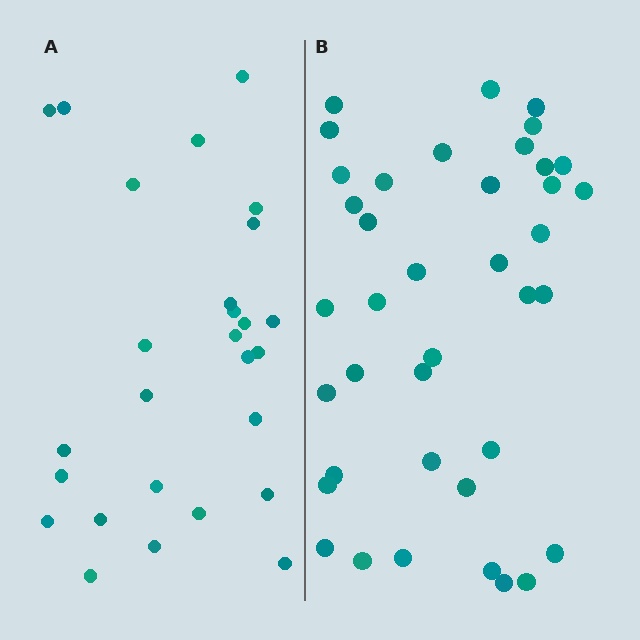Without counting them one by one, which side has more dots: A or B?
Region B (the right region) has more dots.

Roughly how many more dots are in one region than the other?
Region B has roughly 12 or so more dots than region A.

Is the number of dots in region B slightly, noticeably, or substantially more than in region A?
Region B has noticeably more, but not dramatically so. The ratio is roughly 1.4 to 1.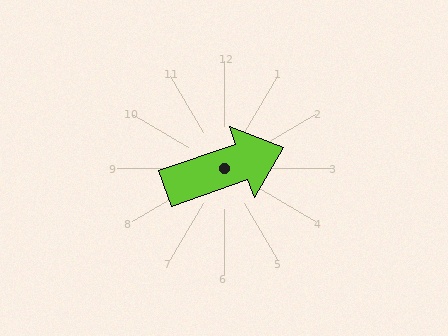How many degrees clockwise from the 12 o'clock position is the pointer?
Approximately 71 degrees.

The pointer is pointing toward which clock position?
Roughly 2 o'clock.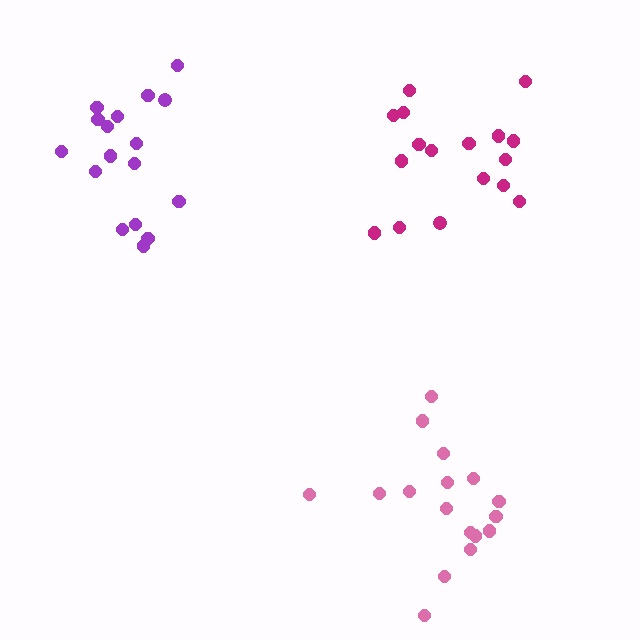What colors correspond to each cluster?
The clusters are colored: purple, pink, magenta.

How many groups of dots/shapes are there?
There are 3 groups.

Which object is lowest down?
The pink cluster is bottommost.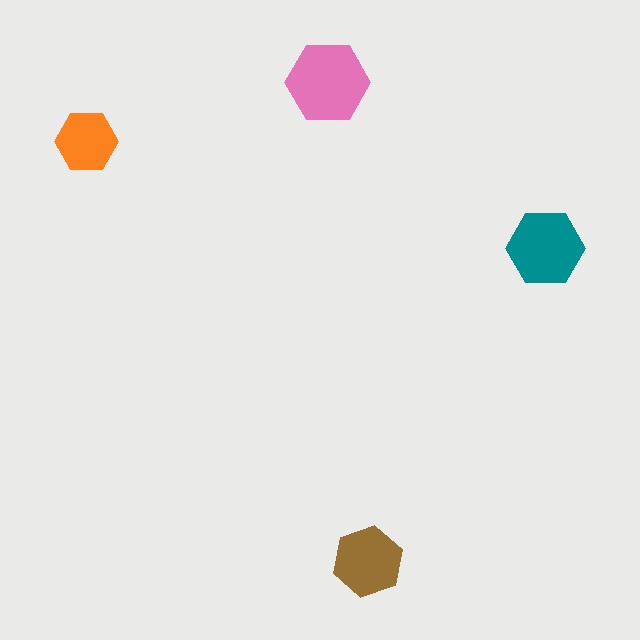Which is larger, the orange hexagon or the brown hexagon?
The brown one.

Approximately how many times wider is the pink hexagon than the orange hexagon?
About 1.5 times wider.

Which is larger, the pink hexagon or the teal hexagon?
The pink one.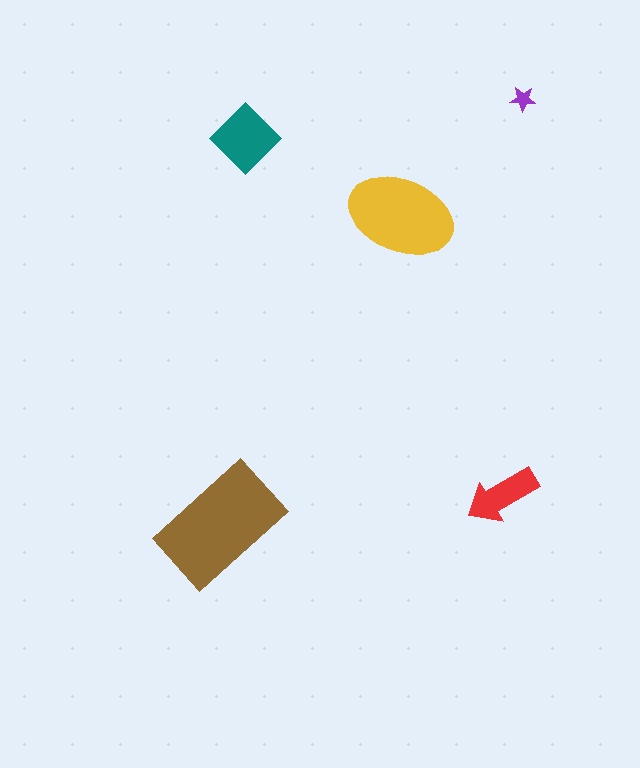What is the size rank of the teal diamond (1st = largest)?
3rd.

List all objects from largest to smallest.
The brown rectangle, the yellow ellipse, the teal diamond, the red arrow, the purple star.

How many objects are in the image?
There are 5 objects in the image.